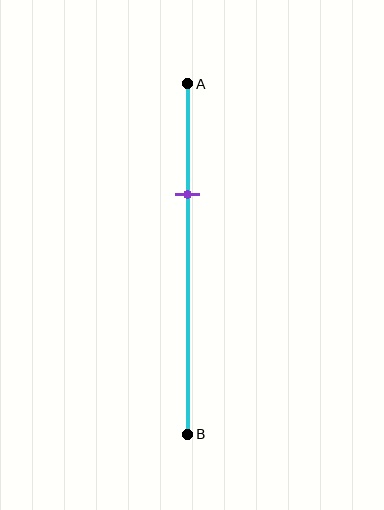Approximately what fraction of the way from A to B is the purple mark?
The purple mark is approximately 30% of the way from A to B.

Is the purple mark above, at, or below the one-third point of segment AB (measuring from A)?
The purple mark is approximately at the one-third point of segment AB.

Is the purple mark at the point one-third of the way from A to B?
Yes, the mark is approximately at the one-third point.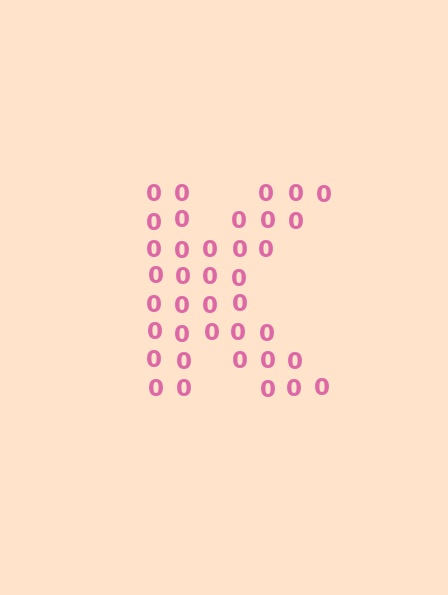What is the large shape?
The large shape is the letter K.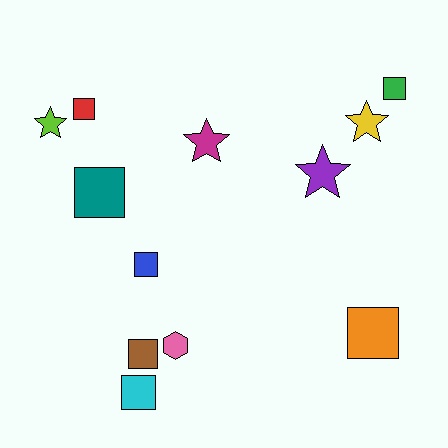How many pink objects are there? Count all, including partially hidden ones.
There is 1 pink object.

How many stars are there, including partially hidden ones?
There are 4 stars.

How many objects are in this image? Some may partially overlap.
There are 12 objects.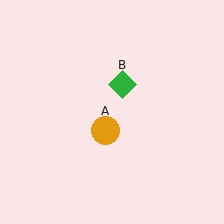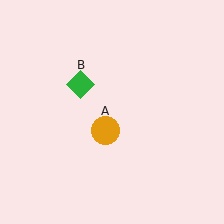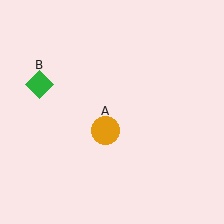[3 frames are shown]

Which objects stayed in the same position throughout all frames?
Orange circle (object A) remained stationary.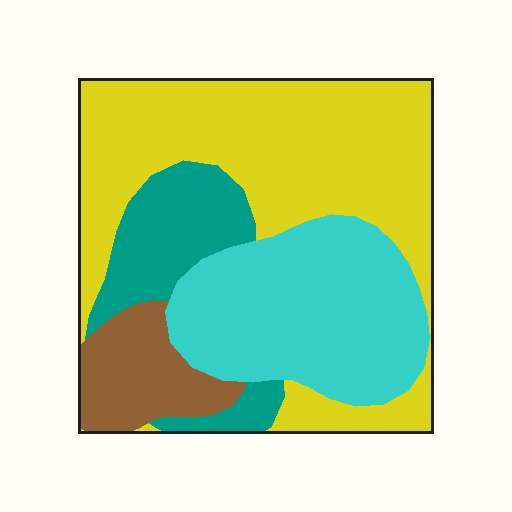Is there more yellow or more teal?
Yellow.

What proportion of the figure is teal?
Teal covers around 15% of the figure.